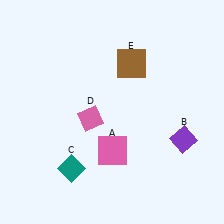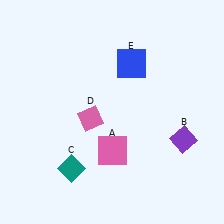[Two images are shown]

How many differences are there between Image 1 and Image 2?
There is 1 difference between the two images.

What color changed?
The square (E) changed from brown in Image 1 to blue in Image 2.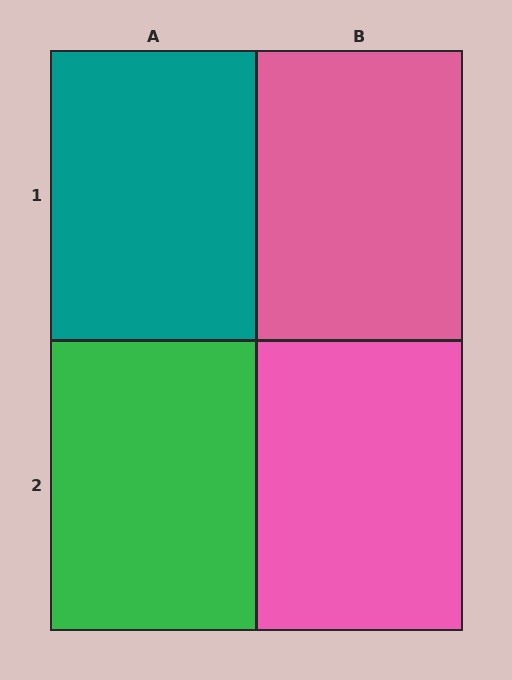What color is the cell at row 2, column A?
Green.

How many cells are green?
1 cell is green.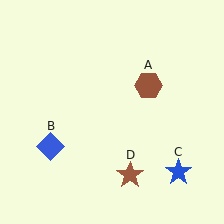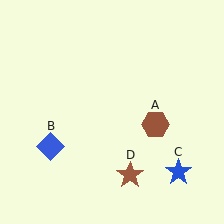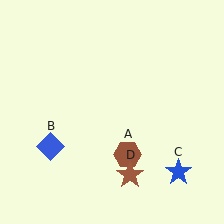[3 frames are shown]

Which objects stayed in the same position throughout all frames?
Blue diamond (object B) and blue star (object C) and brown star (object D) remained stationary.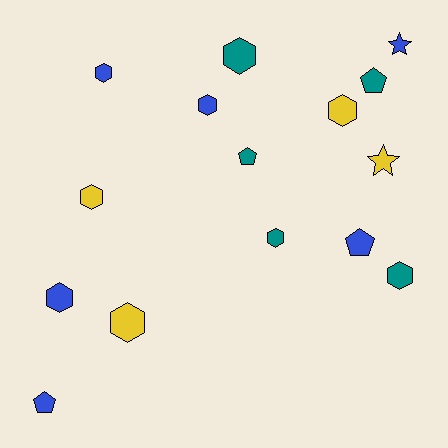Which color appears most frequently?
Blue, with 6 objects.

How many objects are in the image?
There are 15 objects.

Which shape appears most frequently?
Hexagon, with 9 objects.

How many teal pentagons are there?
There are 2 teal pentagons.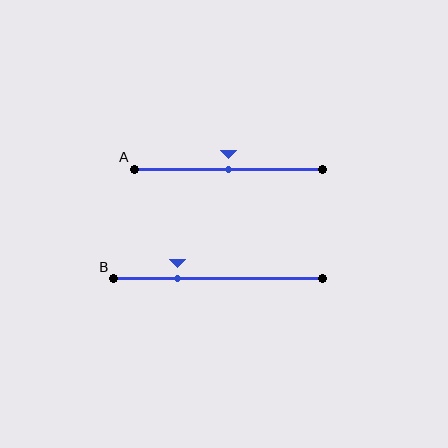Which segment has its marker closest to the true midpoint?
Segment A has its marker closest to the true midpoint.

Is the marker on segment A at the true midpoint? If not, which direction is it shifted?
Yes, the marker on segment A is at the true midpoint.